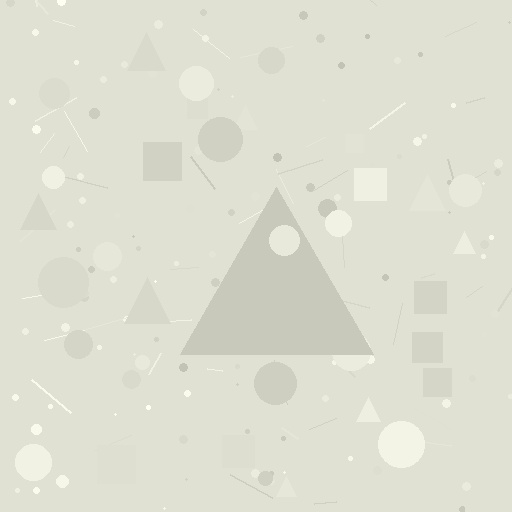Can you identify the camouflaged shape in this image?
The camouflaged shape is a triangle.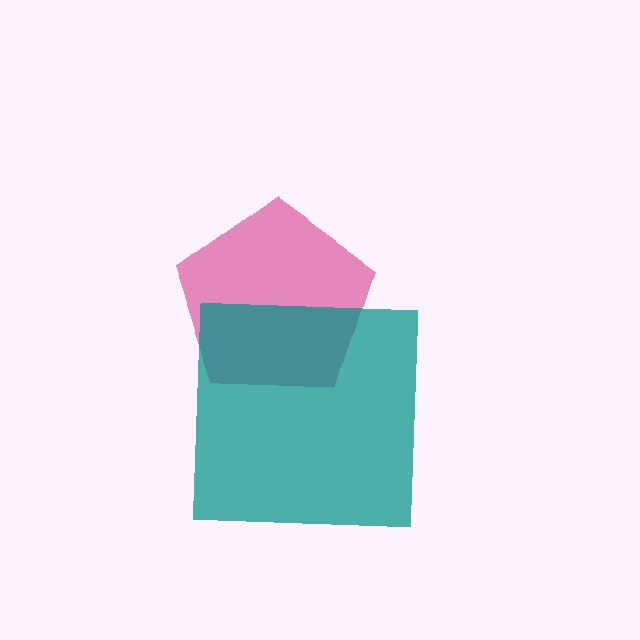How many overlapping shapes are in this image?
There are 2 overlapping shapes in the image.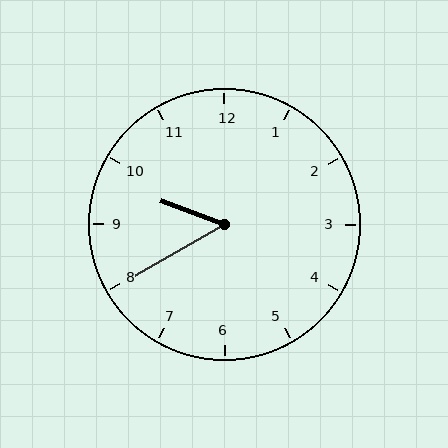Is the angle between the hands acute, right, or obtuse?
It is acute.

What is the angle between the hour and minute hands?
Approximately 50 degrees.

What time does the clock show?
9:40.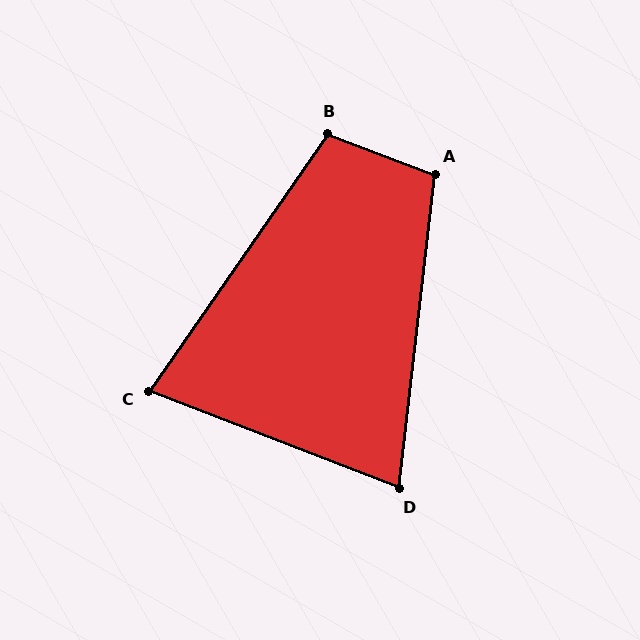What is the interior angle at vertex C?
Approximately 76 degrees (acute).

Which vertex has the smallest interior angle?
D, at approximately 75 degrees.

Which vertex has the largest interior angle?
B, at approximately 105 degrees.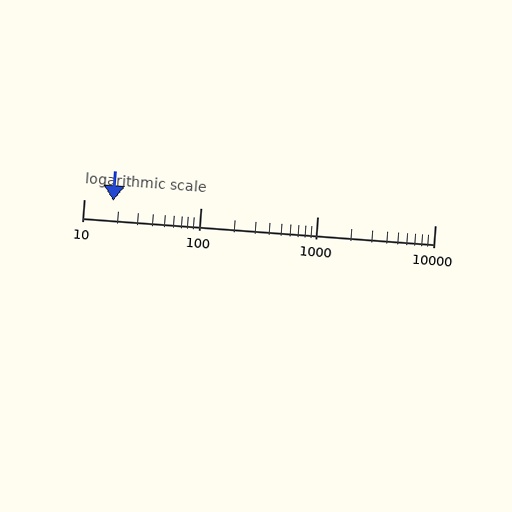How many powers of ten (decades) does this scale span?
The scale spans 3 decades, from 10 to 10000.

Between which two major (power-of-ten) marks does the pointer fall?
The pointer is between 10 and 100.